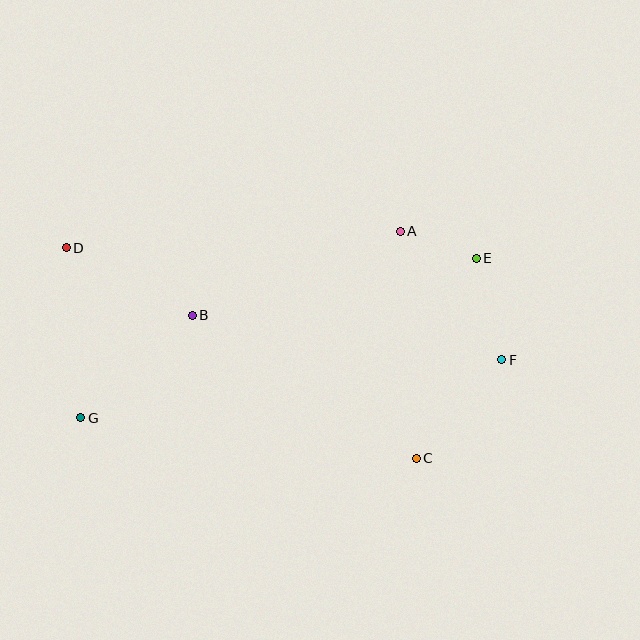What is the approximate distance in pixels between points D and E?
The distance between D and E is approximately 410 pixels.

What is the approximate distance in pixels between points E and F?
The distance between E and F is approximately 104 pixels.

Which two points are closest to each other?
Points A and E are closest to each other.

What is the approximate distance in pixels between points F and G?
The distance between F and G is approximately 425 pixels.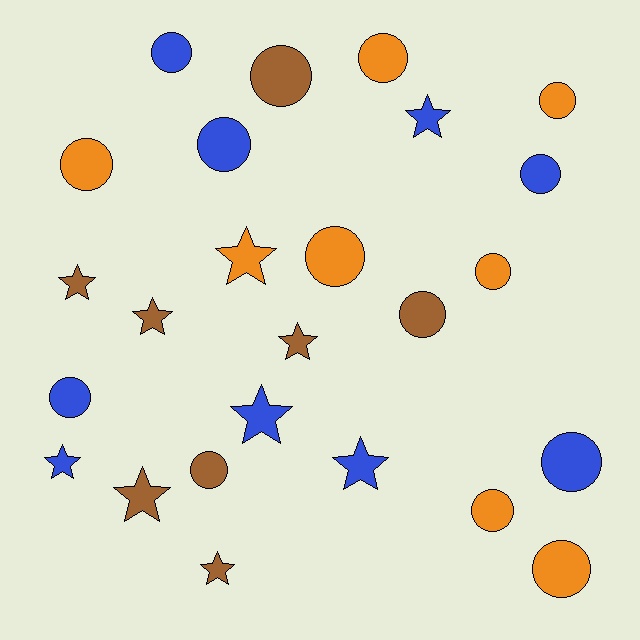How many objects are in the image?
There are 25 objects.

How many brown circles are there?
There are 3 brown circles.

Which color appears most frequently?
Blue, with 9 objects.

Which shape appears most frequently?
Circle, with 15 objects.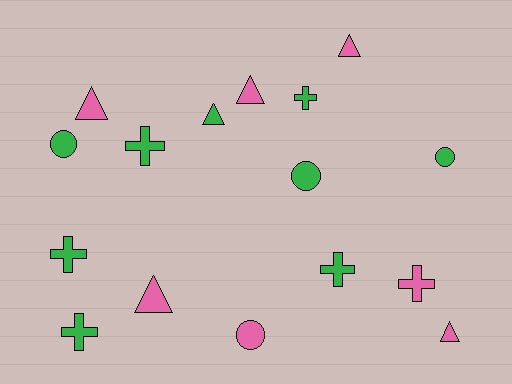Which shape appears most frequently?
Cross, with 6 objects.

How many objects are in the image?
There are 16 objects.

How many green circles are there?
There are 3 green circles.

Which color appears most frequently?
Green, with 9 objects.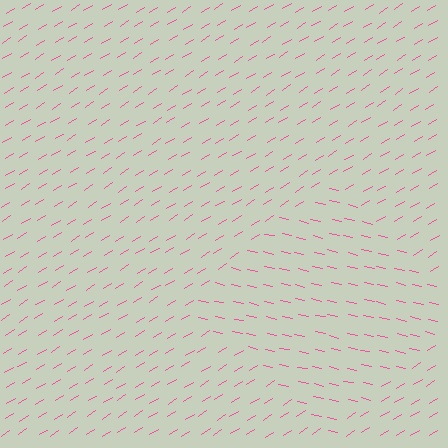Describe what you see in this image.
The image is filled with small pink line segments. A diamond region in the image has lines oriented differently from the surrounding lines, creating a visible texture boundary.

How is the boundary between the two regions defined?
The boundary is defined purely by a change in line orientation (approximately 45 degrees difference). All lines are the same color and thickness.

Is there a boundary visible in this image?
Yes, there is a texture boundary formed by a change in line orientation.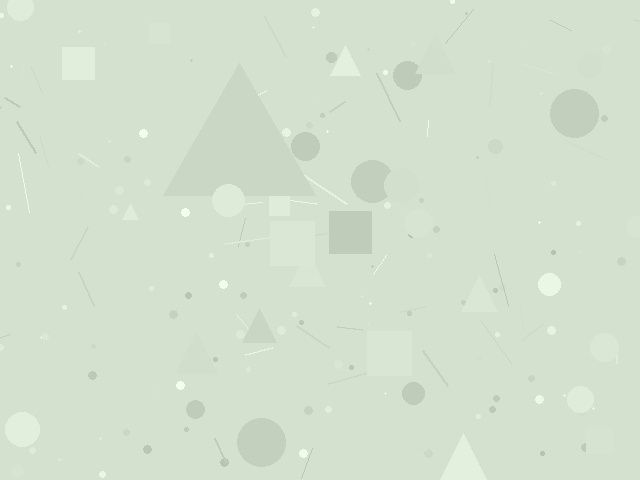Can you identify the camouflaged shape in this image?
The camouflaged shape is a triangle.